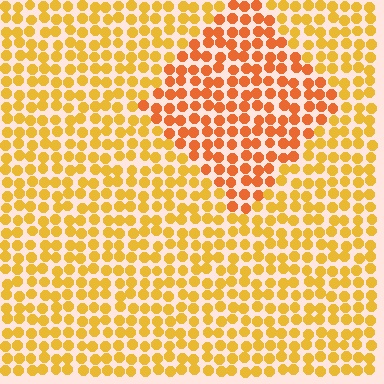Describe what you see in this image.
The image is filled with small yellow elements in a uniform arrangement. A diamond-shaped region is visible where the elements are tinted to a slightly different hue, forming a subtle color boundary.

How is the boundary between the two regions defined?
The boundary is defined purely by a slight shift in hue (about 27 degrees). Spacing, size, and orientation are identical on both sides.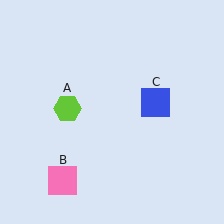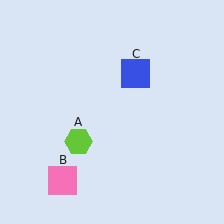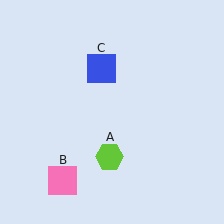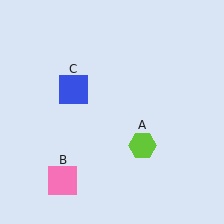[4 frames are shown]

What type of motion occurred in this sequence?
The lime hexagon (object A), blue square (object C) rotated counterclockwise around the center of the scene.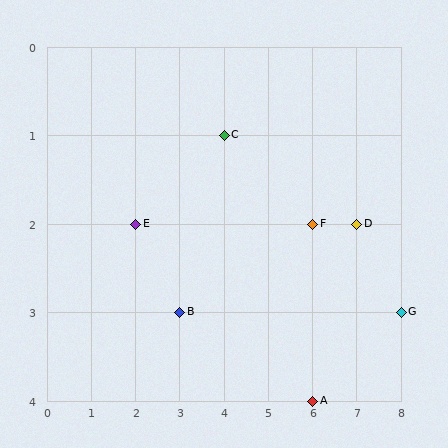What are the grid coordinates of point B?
Point B is at grid coordinates (3, 3).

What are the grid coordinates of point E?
Point E is at grid coordinates (2, 2).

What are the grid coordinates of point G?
Point G is at grid coordinates (8, 3).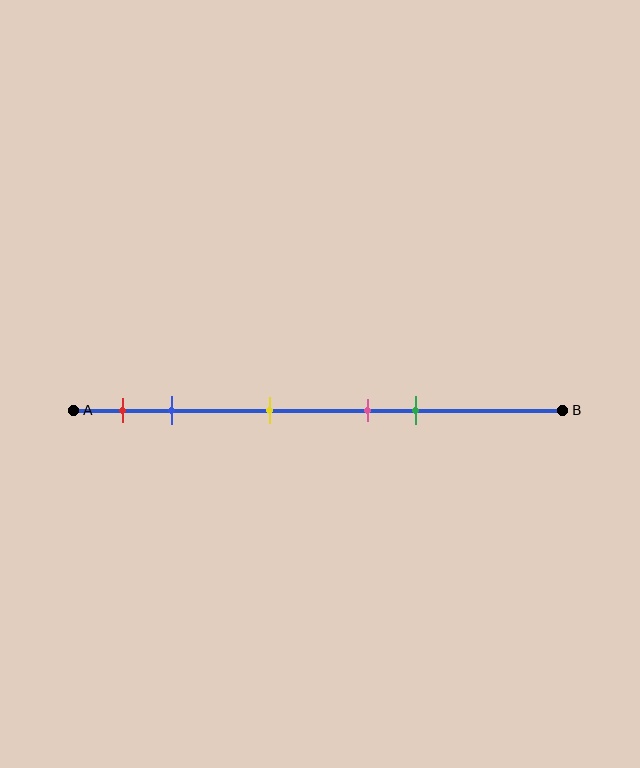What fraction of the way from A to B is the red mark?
The red mark is approximately 10% (0.1) of the way from A to B.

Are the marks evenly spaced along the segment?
No, the marks are not evenly spaced.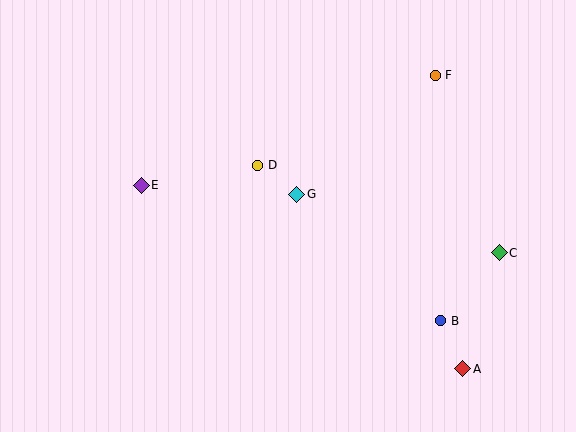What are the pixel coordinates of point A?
Point A is at (463, 369).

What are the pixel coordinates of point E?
Point E is at (141, 185).